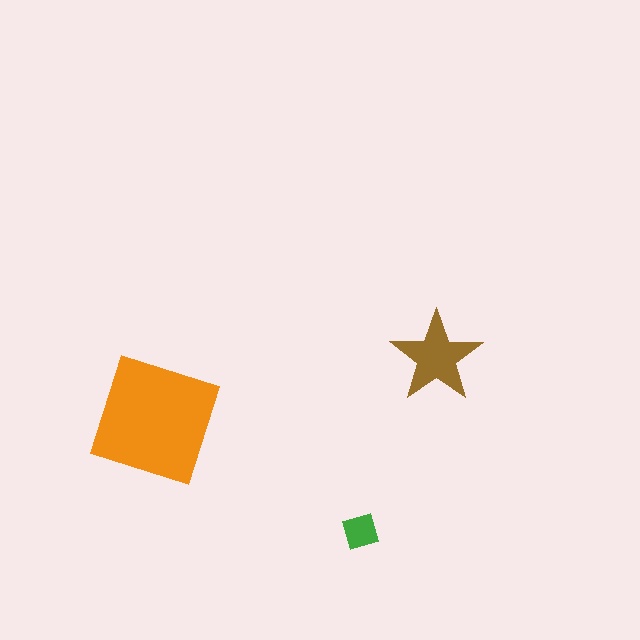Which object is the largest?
The orange square.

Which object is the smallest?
The green diamond.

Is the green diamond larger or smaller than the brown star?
Smaller.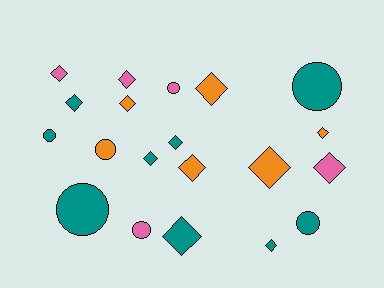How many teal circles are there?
There are 4 teal circles.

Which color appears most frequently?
Teal, with 9 objects.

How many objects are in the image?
There are 20 objects.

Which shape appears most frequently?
Diamond, with 13 objects.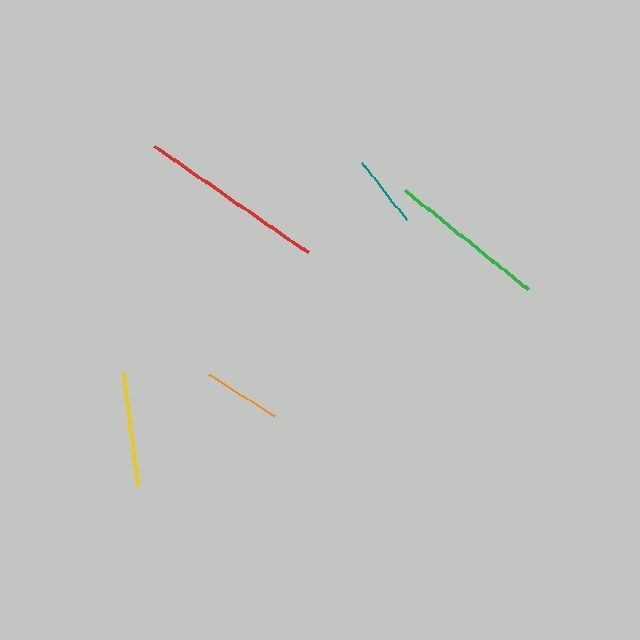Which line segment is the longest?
The red line is the longest at approximately 186 pixels.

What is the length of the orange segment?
The orange segment is approximately 79 pixels long.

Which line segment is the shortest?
The teal line is the shortest at approximately 73 pixels.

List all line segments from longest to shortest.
From longest to shortest: red, green, yellow, orange, teal.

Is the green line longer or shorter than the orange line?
The green line is longer than the orange line.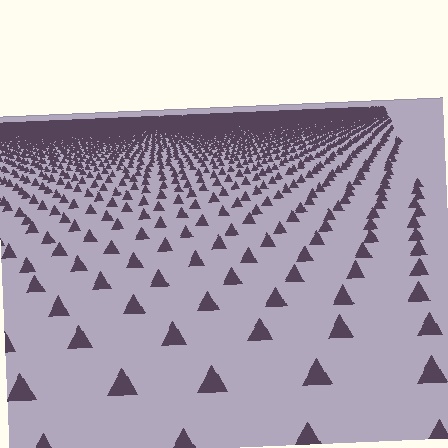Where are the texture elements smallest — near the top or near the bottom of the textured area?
Near the top.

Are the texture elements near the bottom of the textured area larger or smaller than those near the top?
Larger. Near the bottom, elements are closer to the viewer and appear at a bigger on-screen size.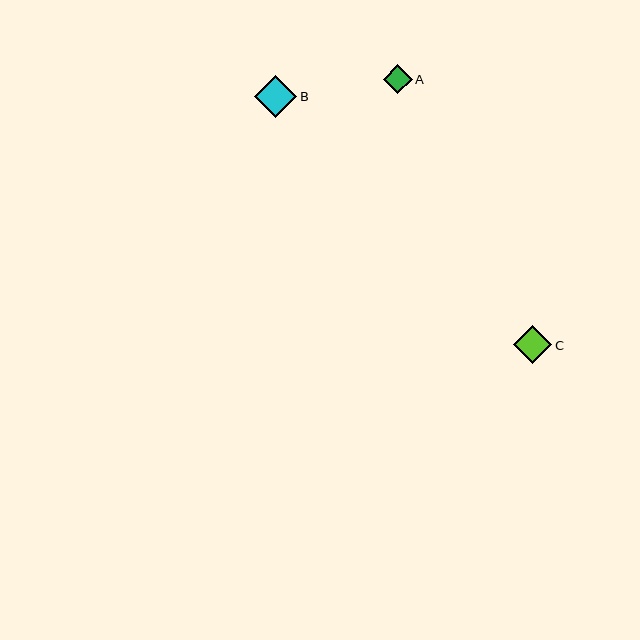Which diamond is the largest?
Diamond B is the largest with a size of approximately 42 pixels.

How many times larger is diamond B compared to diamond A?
Diamond B is approximately 1.5 times the size of diamond A.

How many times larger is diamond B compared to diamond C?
Diamond B is approximately 1.1 times the size of diamond C.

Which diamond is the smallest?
Diamond A is the smallest with a size of approximately 28 pixels.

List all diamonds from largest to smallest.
From largest to smallest: B, C, A.